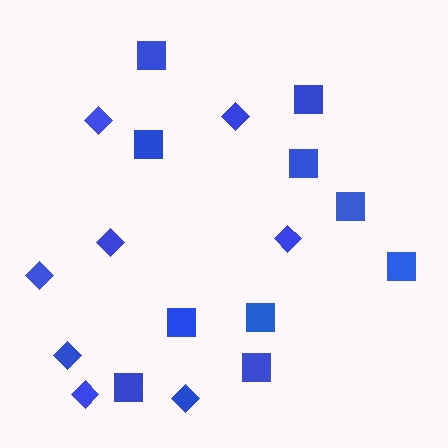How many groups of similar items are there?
There are 2 groups: one group of diamonds (8) and one group of squares (10).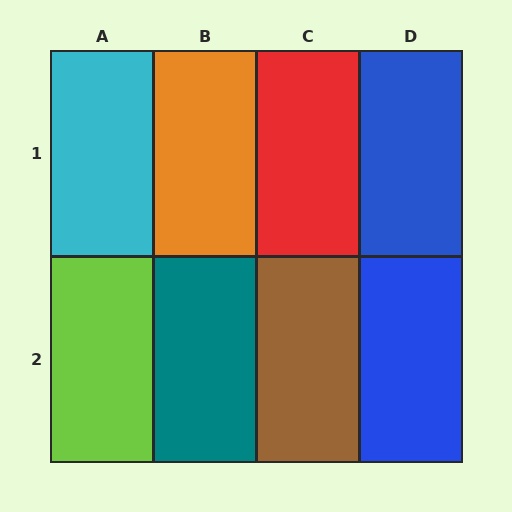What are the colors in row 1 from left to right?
Cyan, orange, red, blue.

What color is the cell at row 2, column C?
Brown.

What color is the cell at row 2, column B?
Teal.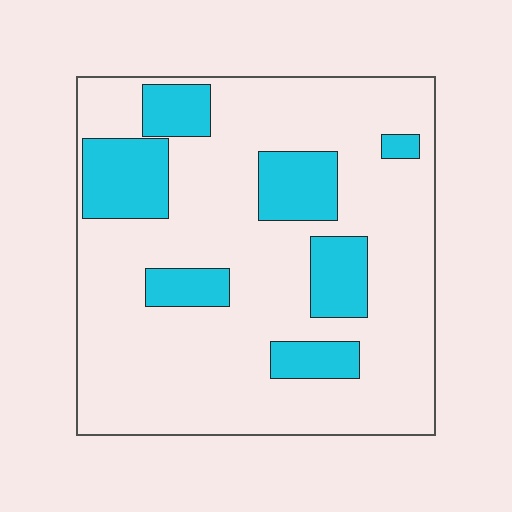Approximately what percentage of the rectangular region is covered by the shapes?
Approximately 20%.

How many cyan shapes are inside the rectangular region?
7.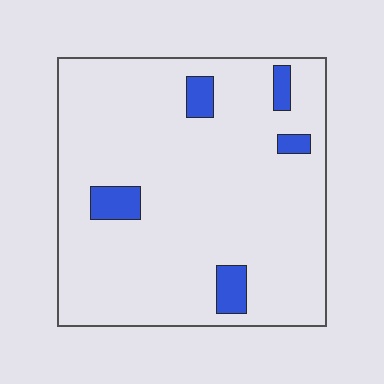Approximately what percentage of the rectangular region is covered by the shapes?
Approximately 10%.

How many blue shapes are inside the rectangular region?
5.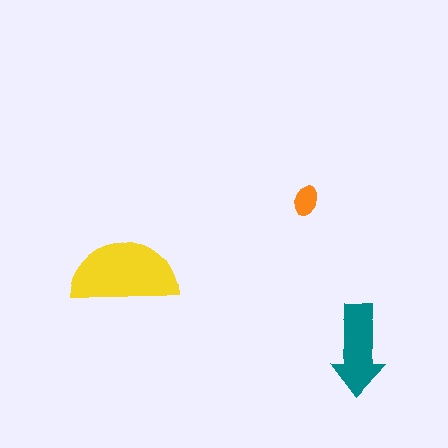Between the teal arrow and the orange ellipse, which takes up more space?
The teal arrow.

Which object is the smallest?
The orange ellipse.